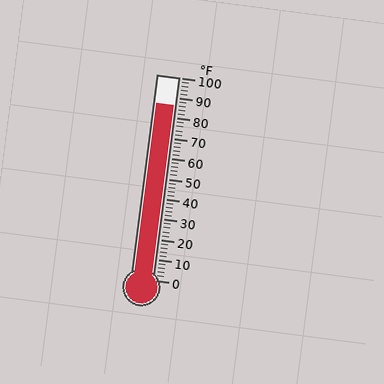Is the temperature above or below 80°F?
The temperature is above 80°F.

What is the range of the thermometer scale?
The thermometer scale ranges from 0°F to 100°F.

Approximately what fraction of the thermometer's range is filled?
The thermometer is filled to approximately 85% of its range.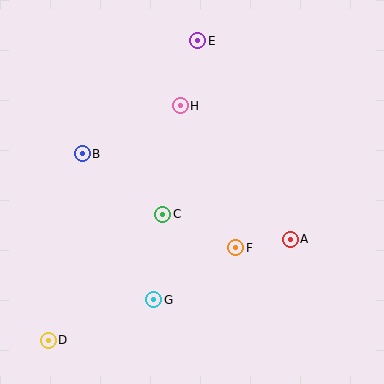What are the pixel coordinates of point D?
Point D is at (48, 340).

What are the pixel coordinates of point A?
Point A is at (290, 239).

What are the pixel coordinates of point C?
Point C is at (163, 214).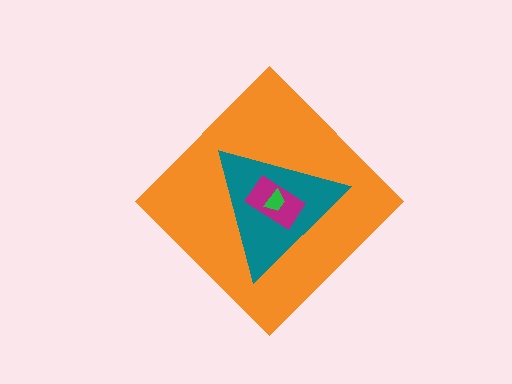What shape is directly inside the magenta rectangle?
The green trapezoid.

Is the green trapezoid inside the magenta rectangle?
Yes.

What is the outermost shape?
The orange diamond.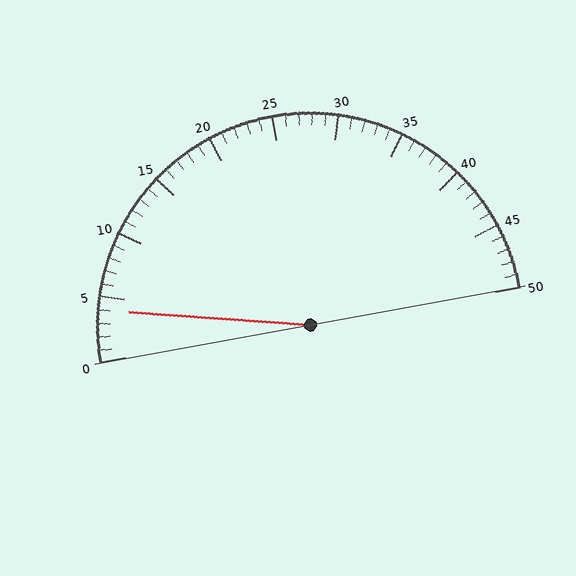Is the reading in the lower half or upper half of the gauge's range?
The reading is in the lower half of the range (0 to 50).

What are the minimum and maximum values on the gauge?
The gauge ranges from 0 to 50.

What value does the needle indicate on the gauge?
The needle indicates approximately 4.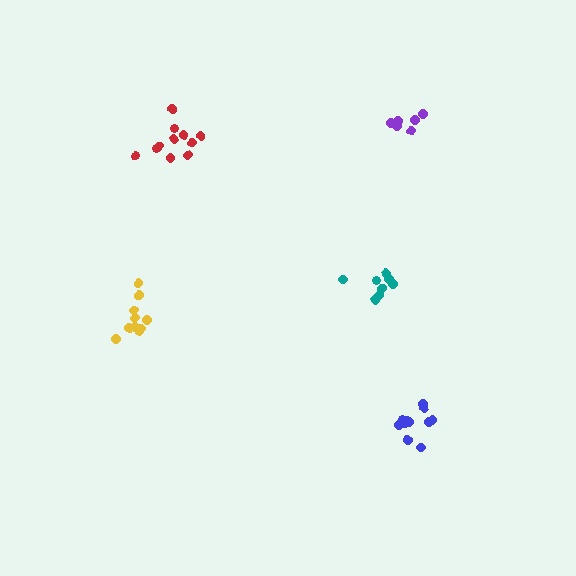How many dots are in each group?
Group 1: 11 dots, Group 2: 10 dots, Group 3: 8 dots, Group 4: 11 dots, Group 5: 6 dots (46 total).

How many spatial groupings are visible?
There are 5 spatial groupings.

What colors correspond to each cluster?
The clusters are colored: red, yellow, teal, blue, purple.